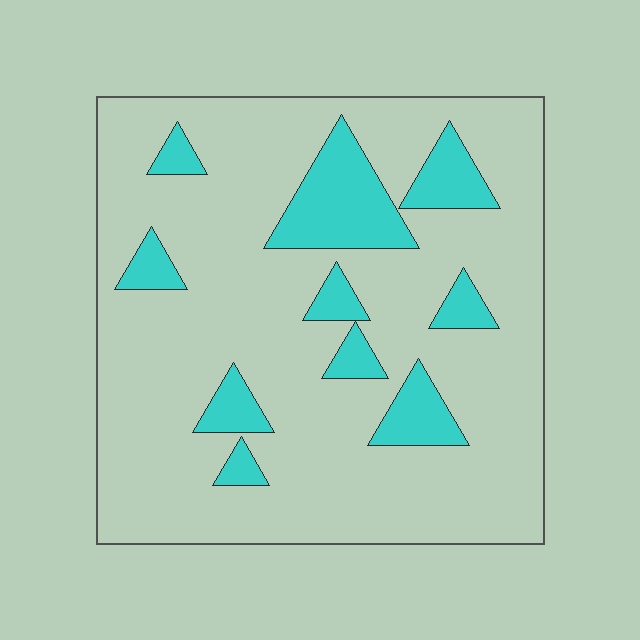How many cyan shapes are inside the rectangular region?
10.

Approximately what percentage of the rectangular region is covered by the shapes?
Approximately 15%.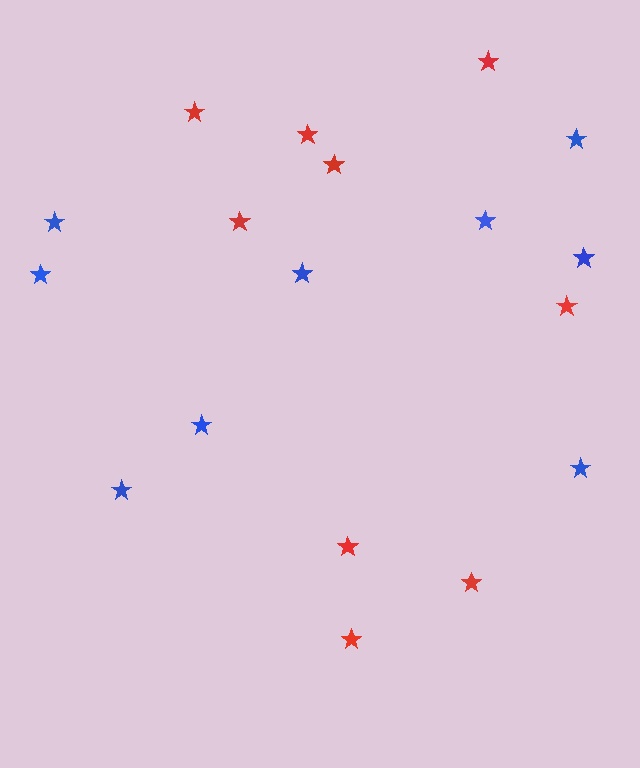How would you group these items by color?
There are 2 groups: one group of blue stars (9) and one group of red stars (9).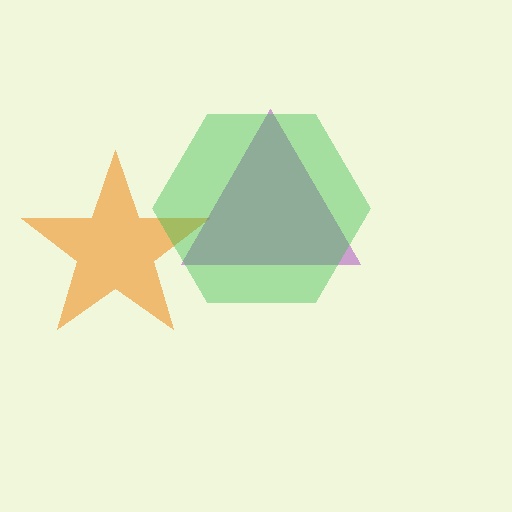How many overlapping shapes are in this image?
There are 3 overlapping shapes in the image.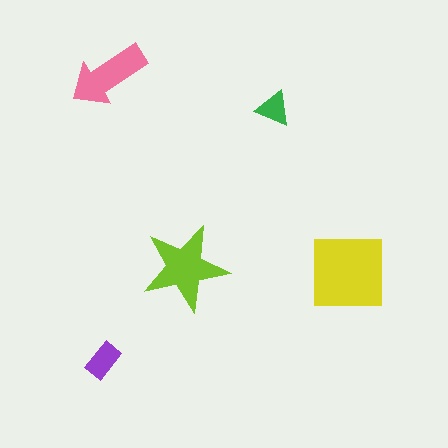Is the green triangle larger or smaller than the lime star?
Smaller.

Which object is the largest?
The yellow square.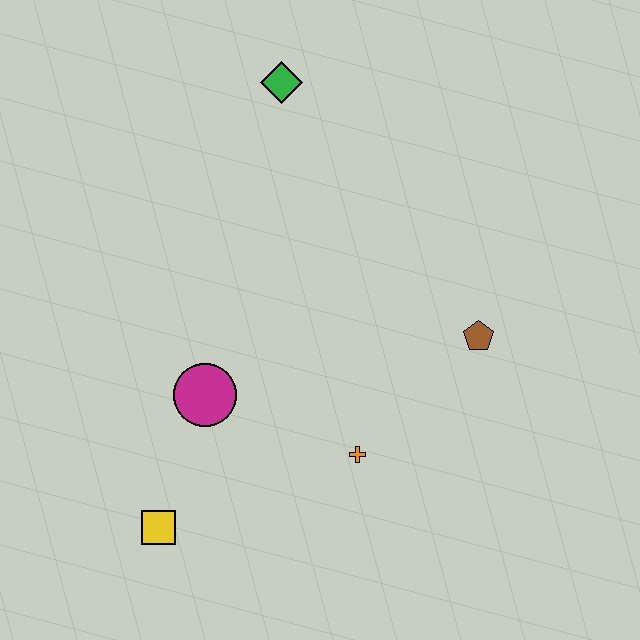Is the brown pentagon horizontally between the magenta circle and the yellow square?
No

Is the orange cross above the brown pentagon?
No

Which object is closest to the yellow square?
The magenta circle is closest to the yellow square.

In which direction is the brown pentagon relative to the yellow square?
The brown pentagon is to the right of the yellow square.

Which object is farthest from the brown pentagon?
The yellow square is farthest from the brown pentagon.